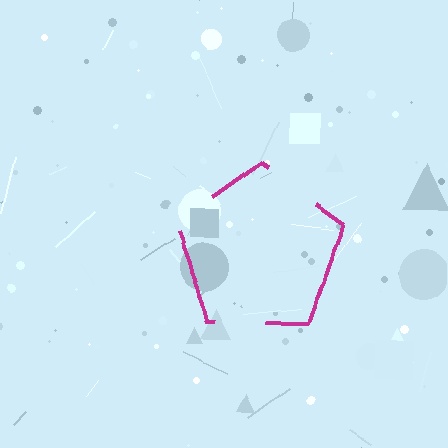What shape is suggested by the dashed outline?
The dashed outline suggests a pentagon.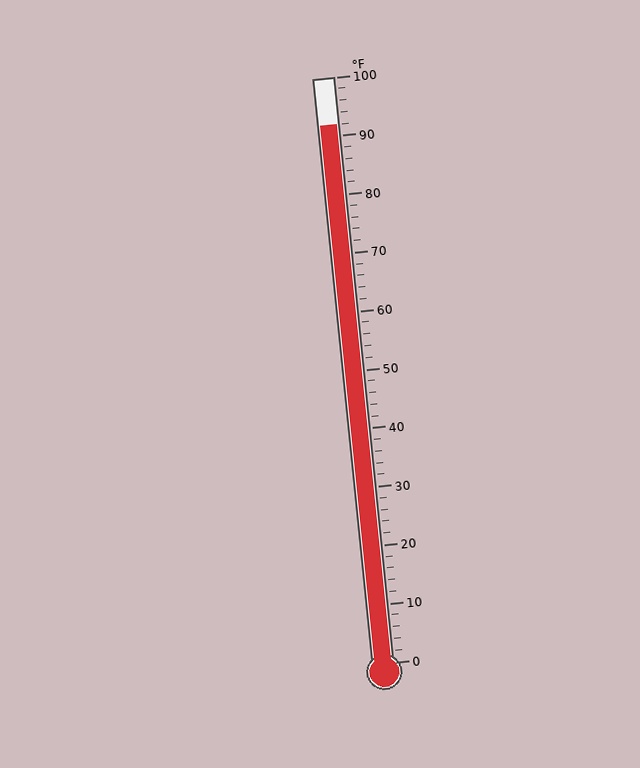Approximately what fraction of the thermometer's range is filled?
The thermometer is filled to approximately 90% of its range.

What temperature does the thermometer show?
The thermometer shows approximately 92°F.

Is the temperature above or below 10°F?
The temperature is above 10°F.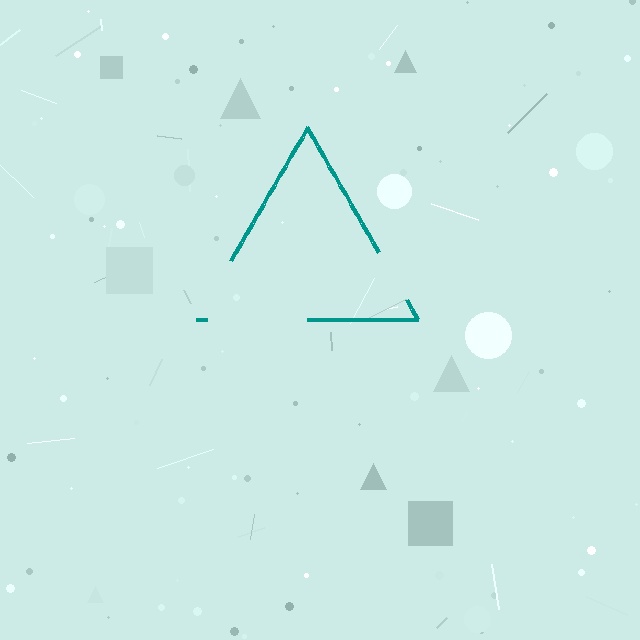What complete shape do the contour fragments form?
The contour fragments form a triangle.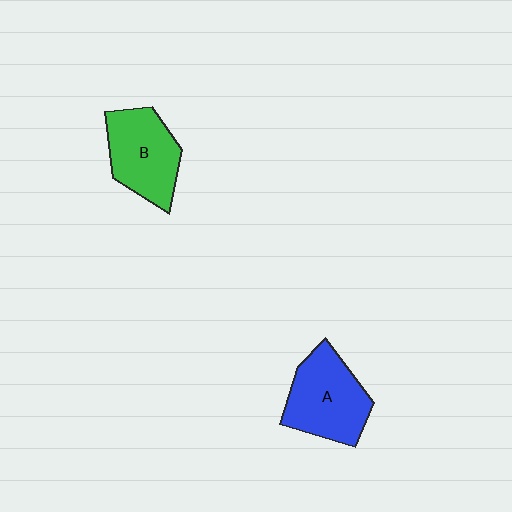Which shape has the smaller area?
Shape B (green).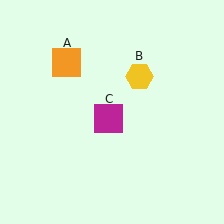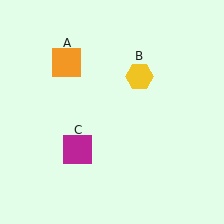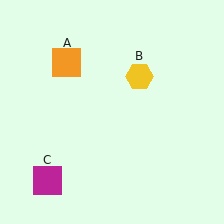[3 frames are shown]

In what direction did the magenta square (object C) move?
The magenta square (object C) moved down and to the left.